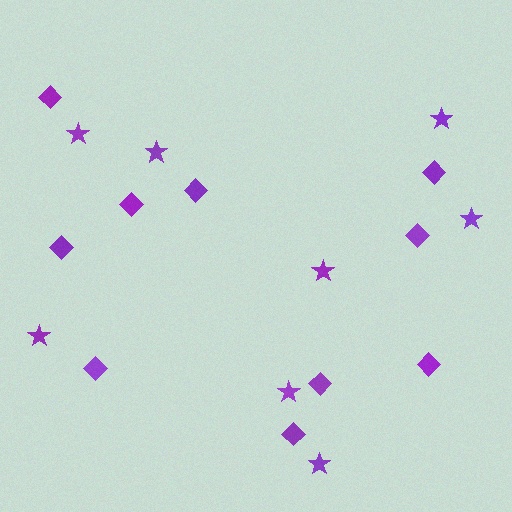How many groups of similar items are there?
There are 2 groups: one group of diamonds (10) and one group of stars (8).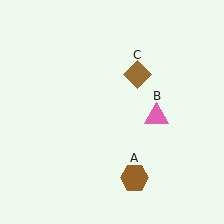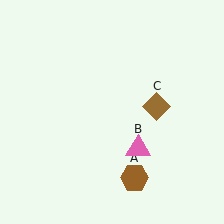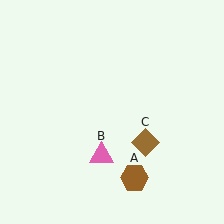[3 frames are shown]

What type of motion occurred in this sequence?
The pink triangle (object B), brown diamond (object C) rotated clockwise around the center of the scene.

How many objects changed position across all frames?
2 objects changed position: pink triangle (object B), brown diamond (object C).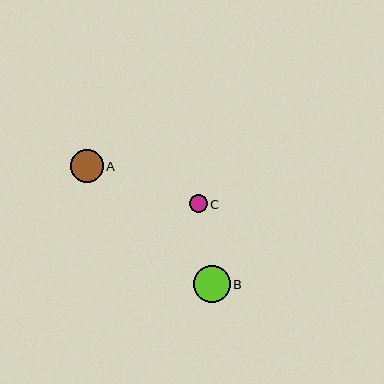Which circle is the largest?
Circle B is the largest with a size of approximately 37 pixels.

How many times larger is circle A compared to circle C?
Circle A is approximately 1.8 times the size of circle C.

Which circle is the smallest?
Circle C is the smallest with a size of approximately 18 pixels.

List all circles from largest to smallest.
From largest to smallest: B, A, C.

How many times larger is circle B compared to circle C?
Circle B is approximately 2.0 times the size of circle C.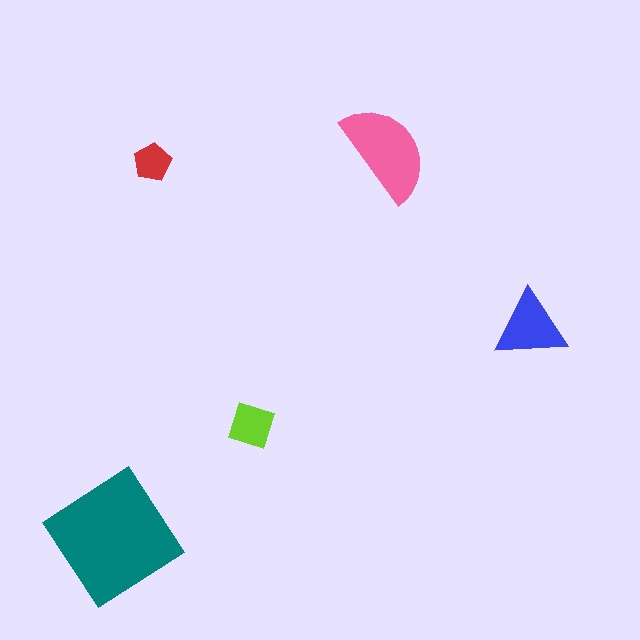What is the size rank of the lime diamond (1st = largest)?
4th.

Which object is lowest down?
The teal diamond is bottommost.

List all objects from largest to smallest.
The teal diamond, the pink semicircle, the blue triangle, the lime diamond, the red pentagon.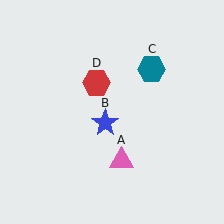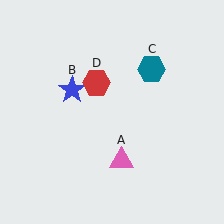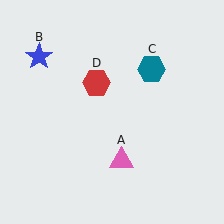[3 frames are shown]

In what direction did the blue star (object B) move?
The blue star (object B) moved up and to the left.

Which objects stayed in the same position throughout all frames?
Pink triangle (object A) and teal hexagon (object C) and red hexagon (object D) remained stationary.